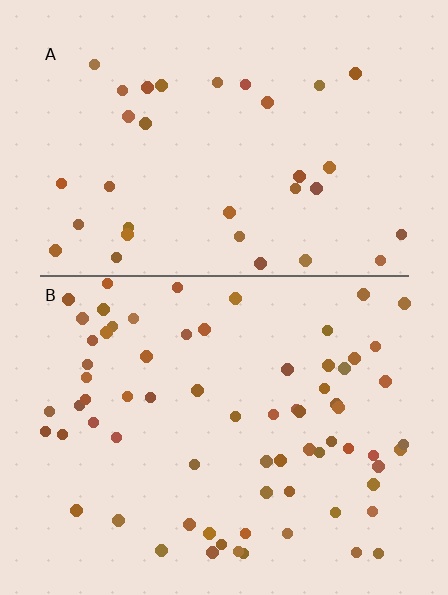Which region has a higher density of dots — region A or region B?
B (the bottom).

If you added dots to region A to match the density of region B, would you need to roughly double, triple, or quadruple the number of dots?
Approximately double.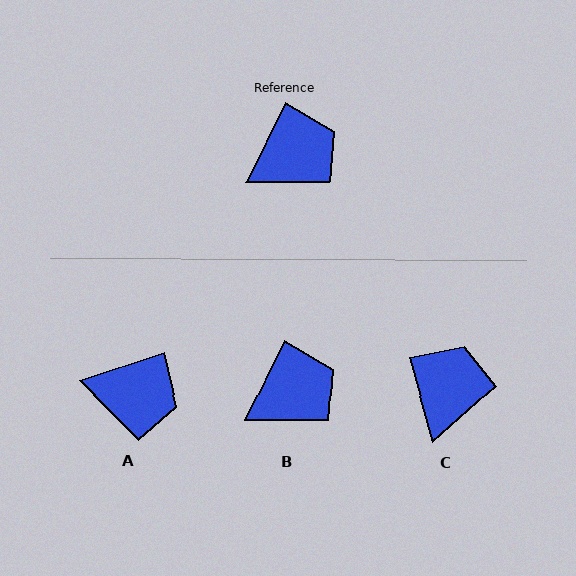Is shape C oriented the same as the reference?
No, it is off by about 42 degrees.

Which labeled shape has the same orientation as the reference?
B.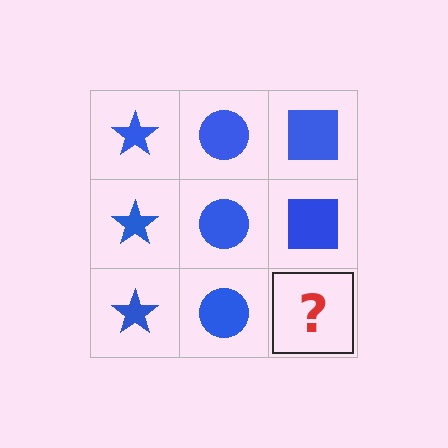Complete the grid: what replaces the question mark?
The question mark should be replaced with a blue square.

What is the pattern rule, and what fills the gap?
The rule is that each column has a consistent shape. The gap should be filled with a blue square.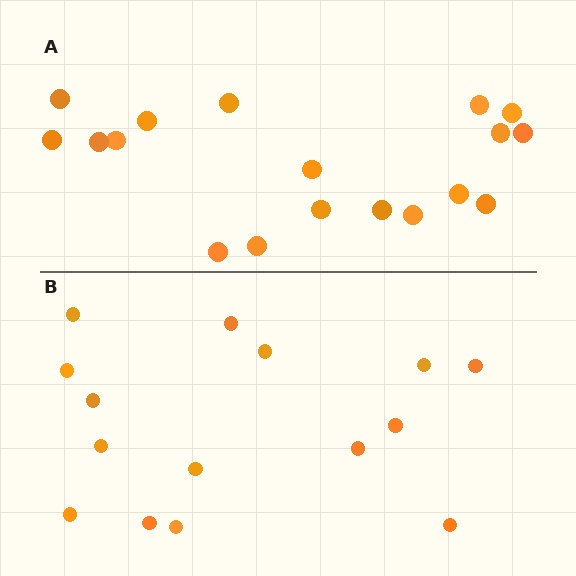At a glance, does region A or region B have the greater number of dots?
Region A (the top region) has more dots.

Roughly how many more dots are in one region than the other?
Region A has just a few more — roughly 2 or 3 more dots than region B.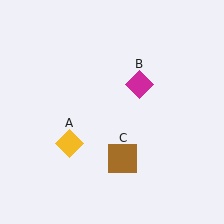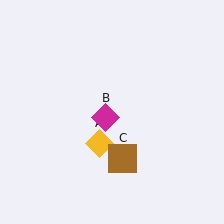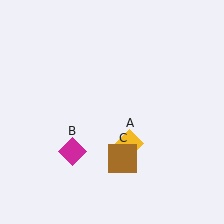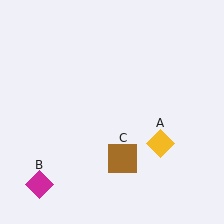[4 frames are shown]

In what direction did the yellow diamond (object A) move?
The yellow diamond (object A) moved right.